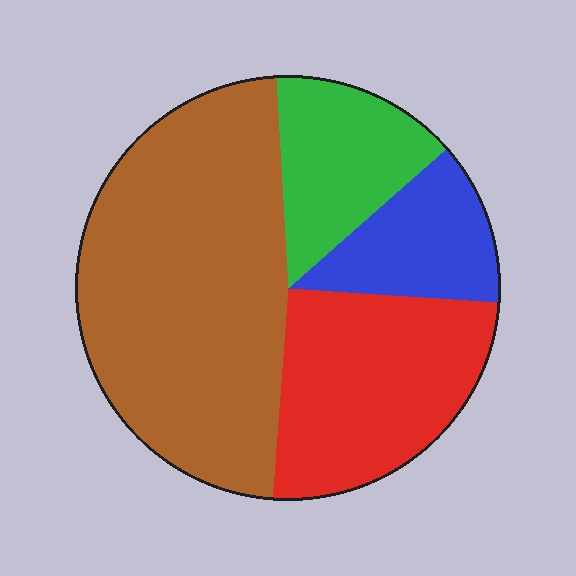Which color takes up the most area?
Brown, at roughly 50%.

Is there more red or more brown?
Brown.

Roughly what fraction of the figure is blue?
Blue covers roughly 15% of the figure.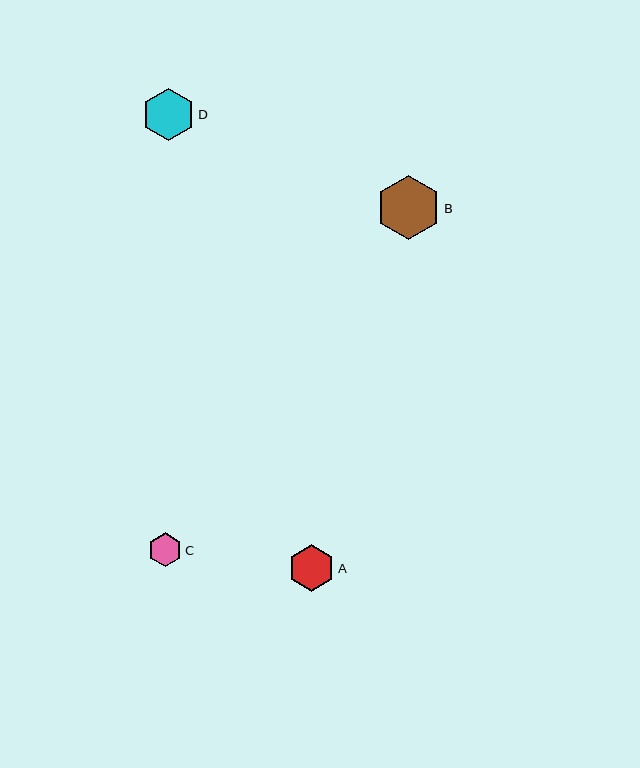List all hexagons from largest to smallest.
From largest to smallest: B, D, A, C.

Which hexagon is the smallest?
Hexagon C is the smallest with a size of approximately 33 pixels.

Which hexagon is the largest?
Hexagon B is the largest with a size of approximately 64 pixels.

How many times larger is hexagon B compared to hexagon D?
Hexagon B is approximately 1.2 times the size of hexagon D.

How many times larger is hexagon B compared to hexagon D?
Hexagon B is approximately 1.2 times the size of hexagon D.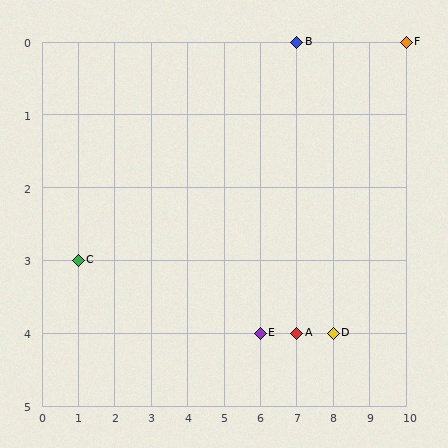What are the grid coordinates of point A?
Point A is at grid coordinates (7, 4).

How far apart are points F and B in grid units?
Points F and B are 3 columns apart.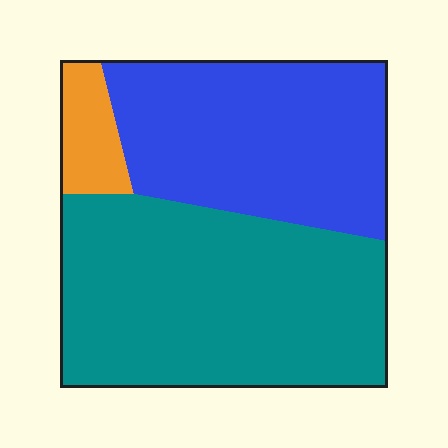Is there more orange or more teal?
Teal.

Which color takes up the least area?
Orange, at roughly 5%.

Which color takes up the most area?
Teal, at roughly 55%.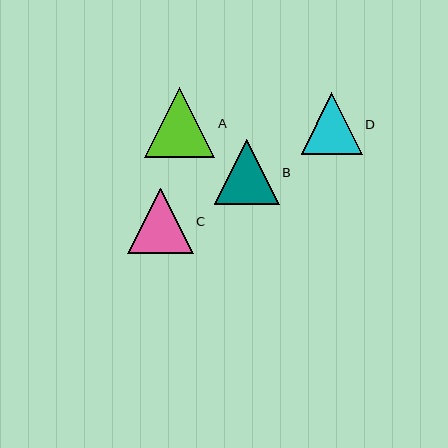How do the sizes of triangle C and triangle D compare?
Triangle C and triangle D are approximately the same size.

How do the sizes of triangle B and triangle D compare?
Triangle B and triangle D are approximately the same size.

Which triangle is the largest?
Triangle A is the largest with a size of approximately 70 pixels.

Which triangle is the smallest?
Triangle D is the smallest with a size of approximately 61 pixels.